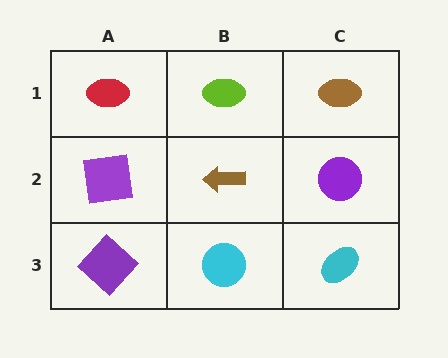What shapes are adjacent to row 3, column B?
A brown arrow (row 2, column B), a purple diamond (row 3, column A), a cyan ellipse (row 3, column C).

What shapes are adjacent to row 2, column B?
A lime ellipse (row 1, column B), a cyan circle (row 3, column B), a purple square (row 2, column A), a purple circle (row 2, column C).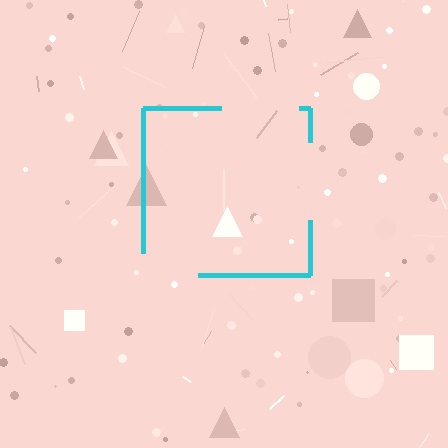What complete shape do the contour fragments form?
The contour fragments form a square.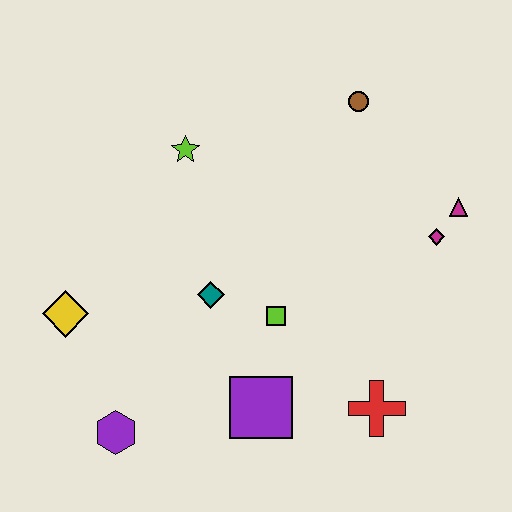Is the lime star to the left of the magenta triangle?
Yes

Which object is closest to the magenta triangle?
The magenta diamond is closest to the magenta triangle.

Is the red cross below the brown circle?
Yes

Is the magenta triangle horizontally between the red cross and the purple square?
No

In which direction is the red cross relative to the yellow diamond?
The red cross is to the right of the yellow diamond.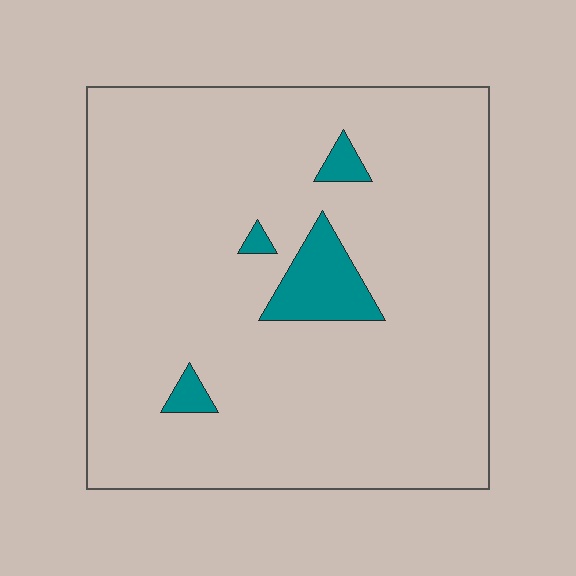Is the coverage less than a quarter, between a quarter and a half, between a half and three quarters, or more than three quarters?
Less than a quarter.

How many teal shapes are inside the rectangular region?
4.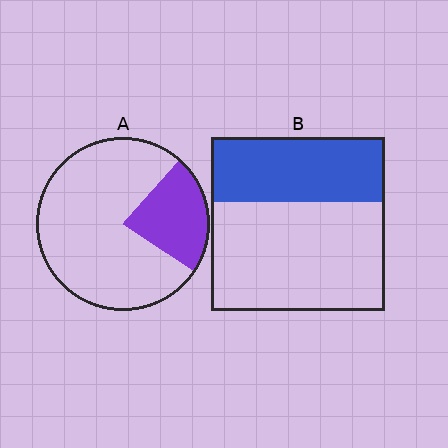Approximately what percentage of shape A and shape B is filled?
A is approximately 25% and B is approximately 35%.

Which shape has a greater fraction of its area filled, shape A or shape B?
Shape B.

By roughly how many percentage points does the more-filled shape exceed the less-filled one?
By roughly 15 percentage points (B over A).